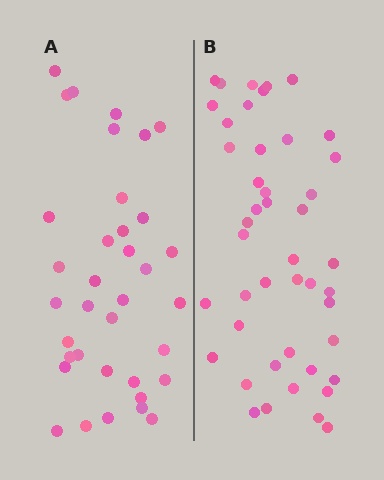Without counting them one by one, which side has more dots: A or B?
Region B (the right region) has more dots.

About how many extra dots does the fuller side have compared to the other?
Region B has roughly 8 or so more dots than region A.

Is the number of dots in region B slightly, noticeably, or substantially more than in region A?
Region B has noticeably more, but not dramatically so. The ratio is roughly 1.2 to 1.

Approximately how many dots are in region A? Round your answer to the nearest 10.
About 40 dots. (The exact count is 36, which rounds to 40.)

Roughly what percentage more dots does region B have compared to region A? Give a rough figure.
About 25% more.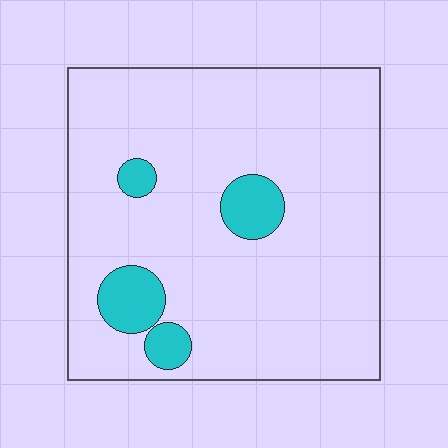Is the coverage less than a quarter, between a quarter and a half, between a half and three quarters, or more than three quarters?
Less than a quarter.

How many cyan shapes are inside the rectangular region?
4.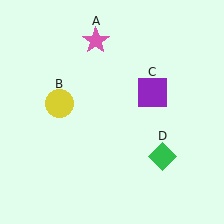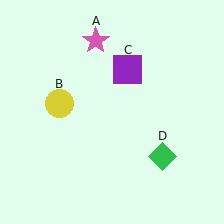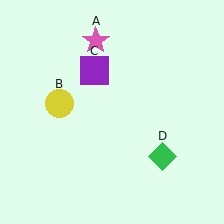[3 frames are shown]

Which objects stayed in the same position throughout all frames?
Pink star (object A) and yellow circle (object B) and green diamond (object D) remained stationary.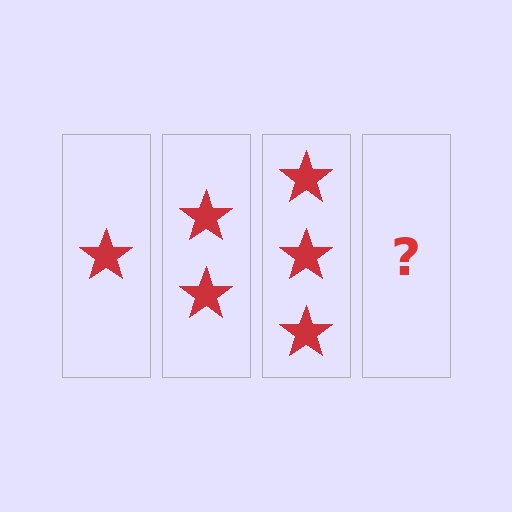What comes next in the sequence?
The next element should be 4 stars.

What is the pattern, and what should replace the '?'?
The pattern is that each step adds one more star. The '?' should be 4 stars.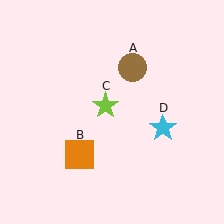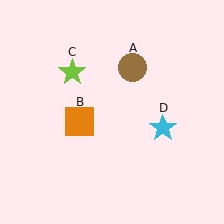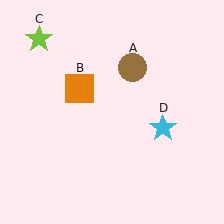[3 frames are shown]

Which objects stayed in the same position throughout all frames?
Brown circle (object A) and cyan star (object D) remained stationary.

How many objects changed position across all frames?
2 objects changed position: orange square (object B), lime star (object C).